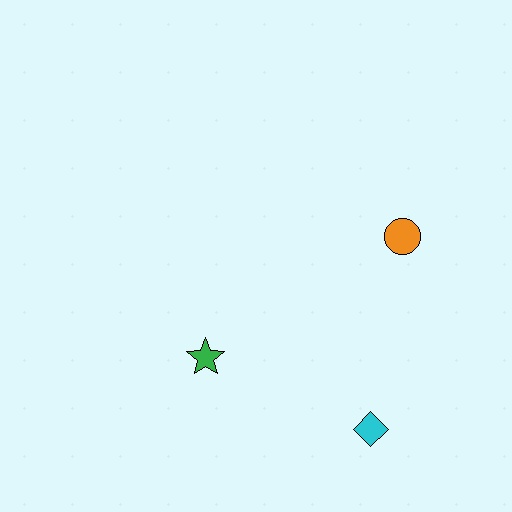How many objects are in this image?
There are 3 objects.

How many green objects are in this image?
There is 1 green object.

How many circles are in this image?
There is 1 circle.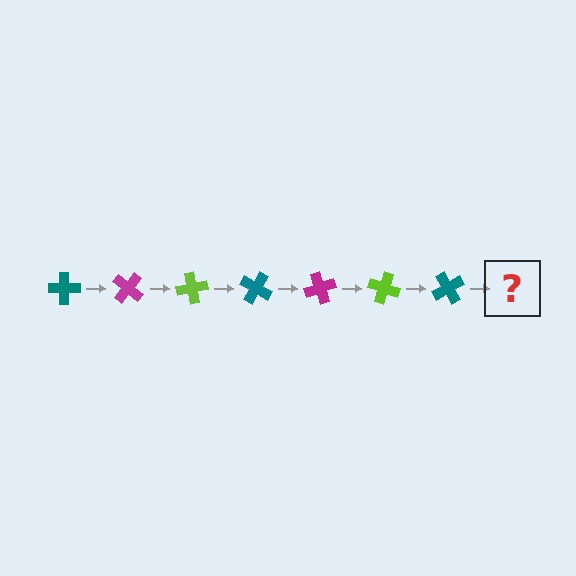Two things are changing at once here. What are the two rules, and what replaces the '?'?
The two rules are that it rotates 40 degrees each step and the color cycles through teal, magenta, and lime. The '?' should be a magenta cross, rotated 280 degrees from the start.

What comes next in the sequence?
The next element should be a magenta cross, rotated 280 degrees from the start.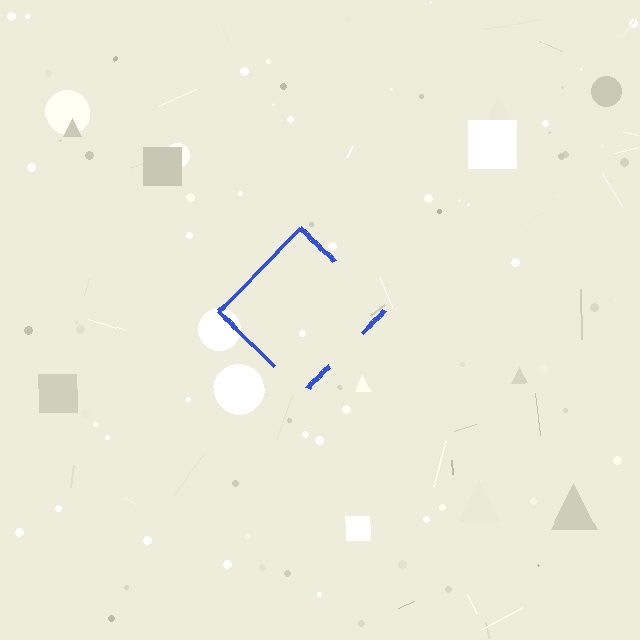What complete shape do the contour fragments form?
The contour fragments form a diamond.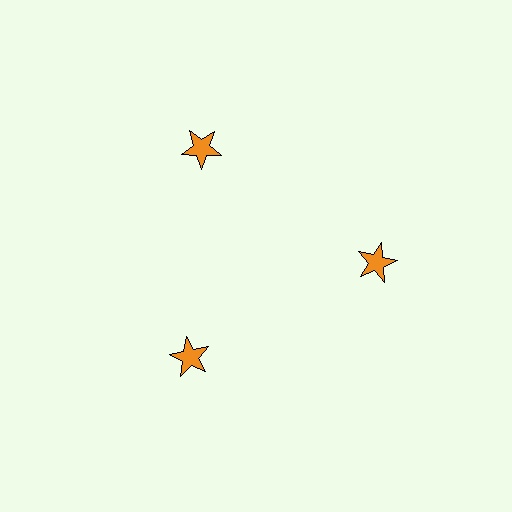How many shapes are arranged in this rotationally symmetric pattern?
There are 3 shapes, arranged in 3 groups of 1.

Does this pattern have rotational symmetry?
Yes, this pattern has 3-fold rotational symmetry. It looks the same after rotating 120 degrees around the center.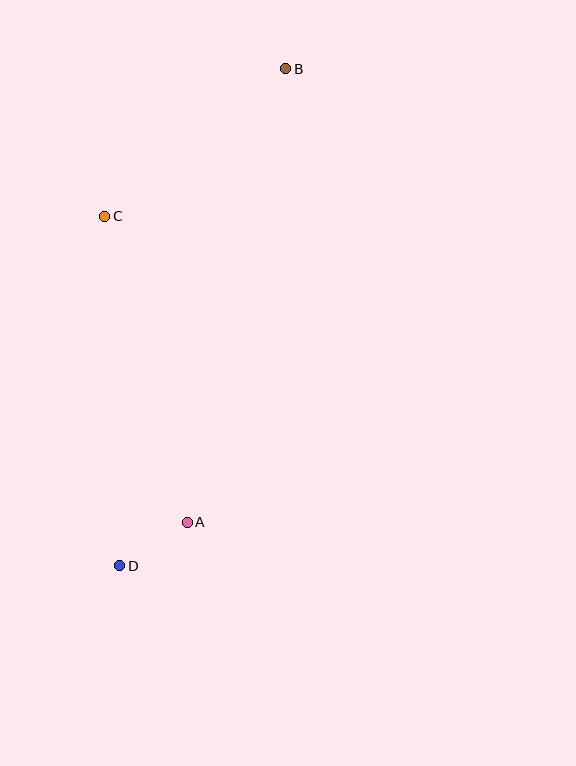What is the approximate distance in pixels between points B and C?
The distance between B and C is approximately 234 pixels.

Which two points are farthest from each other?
Points B and D are farthest from each other.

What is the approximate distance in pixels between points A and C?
The distance between A and C is approximately 316 pixels.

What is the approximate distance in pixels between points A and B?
The distance between A and B is approximately 464 pixels.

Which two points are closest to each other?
Points A and D are closest to each other.